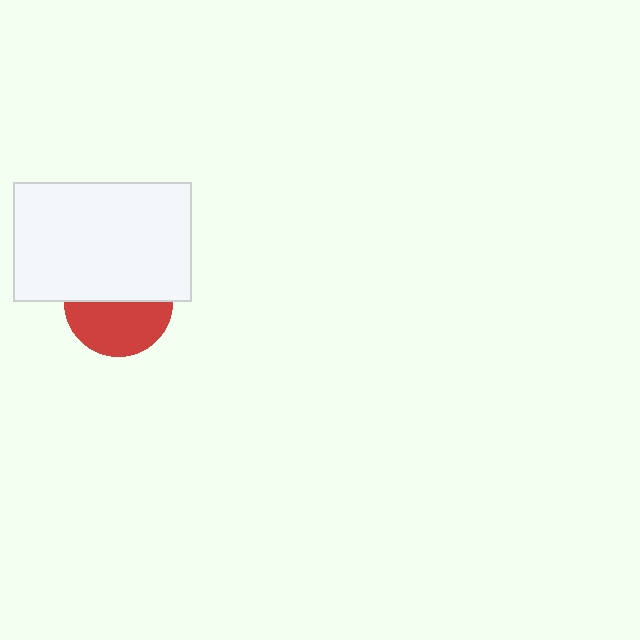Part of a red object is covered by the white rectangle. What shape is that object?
It is a circle.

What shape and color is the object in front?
The object in front is a white rectangle.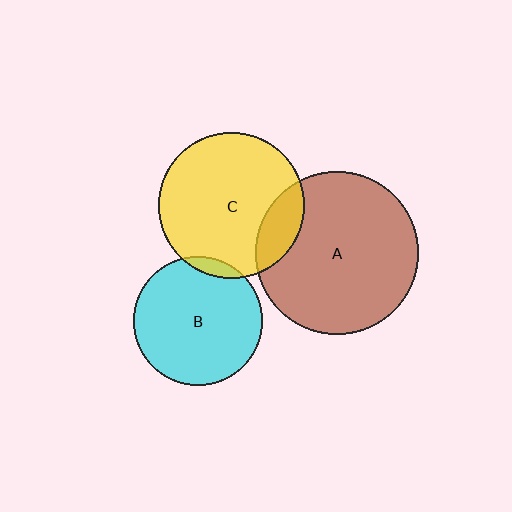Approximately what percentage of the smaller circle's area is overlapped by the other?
Approximately 15%.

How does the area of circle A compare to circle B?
Approximately 1.6 times.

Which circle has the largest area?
Circle A (brown).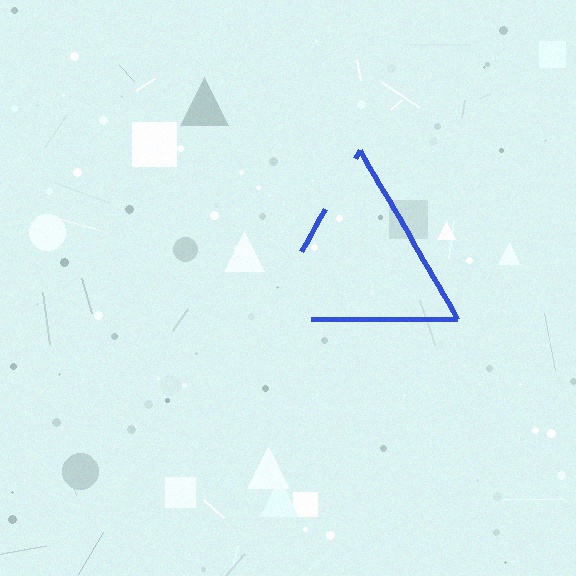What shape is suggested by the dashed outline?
The dashed outline suggests a triangle.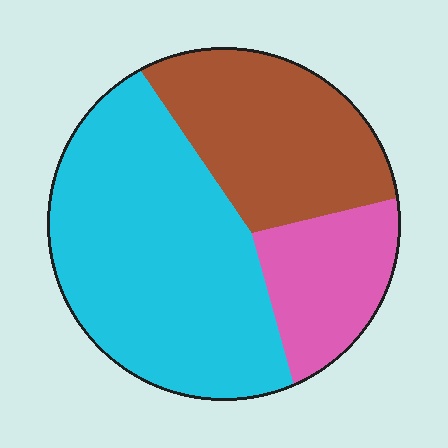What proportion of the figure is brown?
Brown takes up about one third (1/3) of the figure.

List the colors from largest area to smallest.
From largest to smallest: cyan, brown, pink.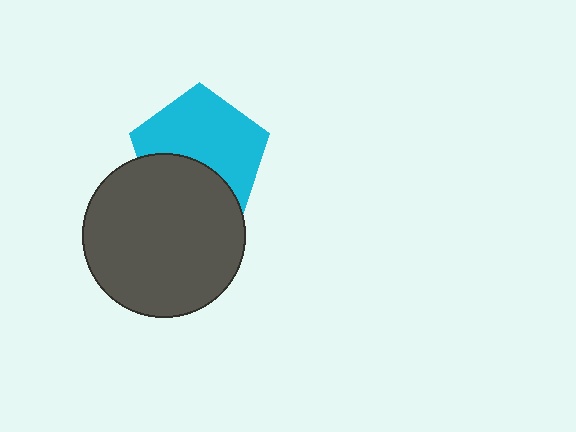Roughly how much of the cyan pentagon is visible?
About half of it is visible (roughly 63%).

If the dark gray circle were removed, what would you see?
You would see the complete cyan pentagon.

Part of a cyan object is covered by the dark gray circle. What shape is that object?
It is a pentagon.